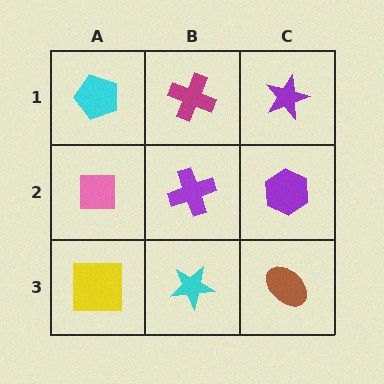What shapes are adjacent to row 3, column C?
A purple hexagon (row 2, column C), a cyan star (row 3, column B).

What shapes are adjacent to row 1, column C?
A purple hexagon (row 2, column C), a magenta cross (row 1, column B).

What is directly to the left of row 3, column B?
A yellow square.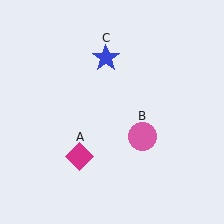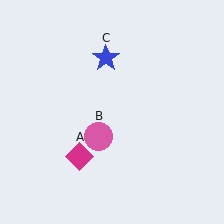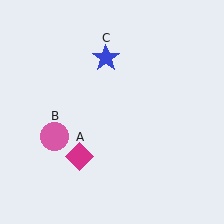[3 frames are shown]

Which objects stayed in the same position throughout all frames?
Magenta diamond (object A) and blue star (object C) remained stationary.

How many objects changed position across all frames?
1 object changed position: pink circle (object B).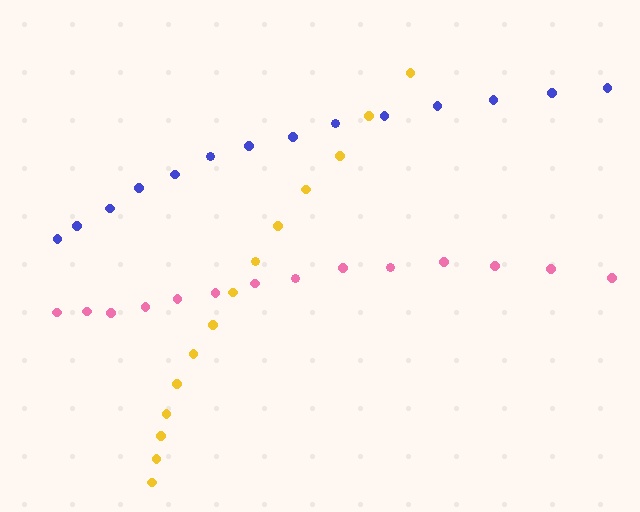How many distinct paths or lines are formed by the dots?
There are 3 distinct paths.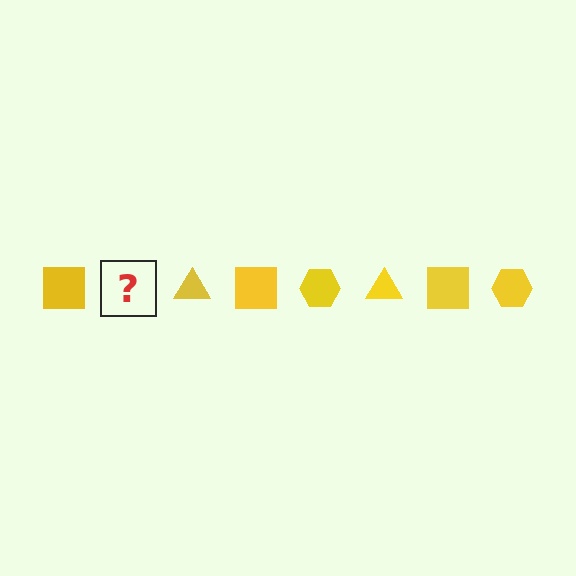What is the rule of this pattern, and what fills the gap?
The rule is that the pattern cycles through square, hexagon, triangle shapes in yellow. The gap should be filled with a yellow hexagon.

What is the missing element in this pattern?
The missing element is a yellow hexagon.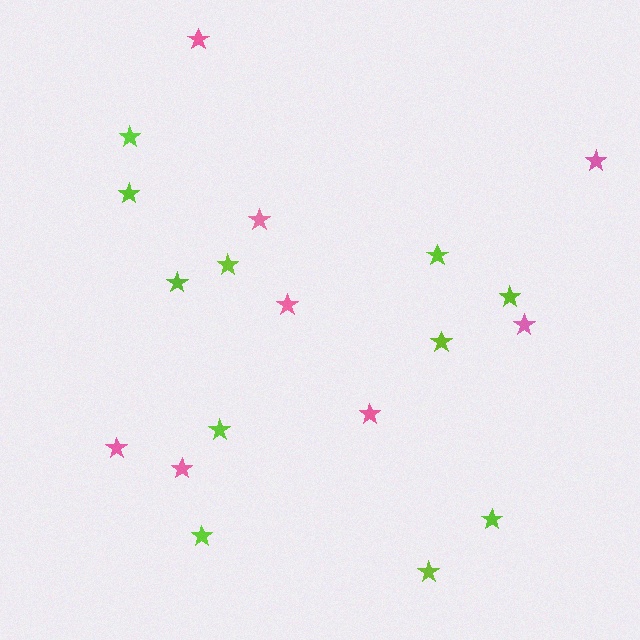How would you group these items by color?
There are 2 groups: one group of lime stars (11) and one group of pink stars (8).